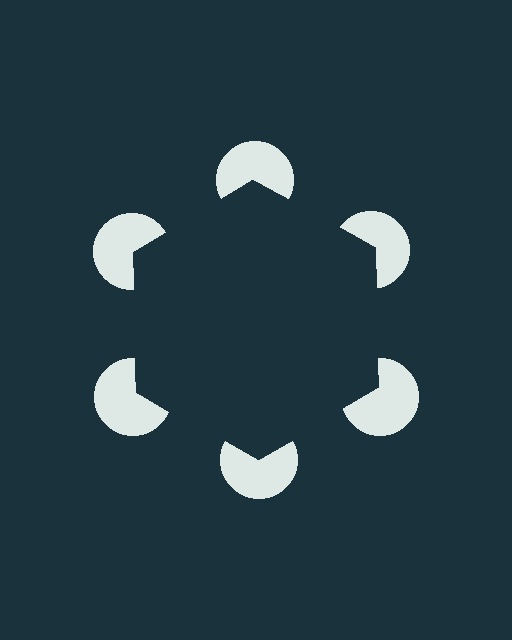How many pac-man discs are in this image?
There are 6 — one at each vertex of the illusory hexagon.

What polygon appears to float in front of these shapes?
An illusory hexagon — its edges are inferred from the aligned wedge cuts in the pac-man discs, not physically drawn.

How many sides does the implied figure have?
6 sides.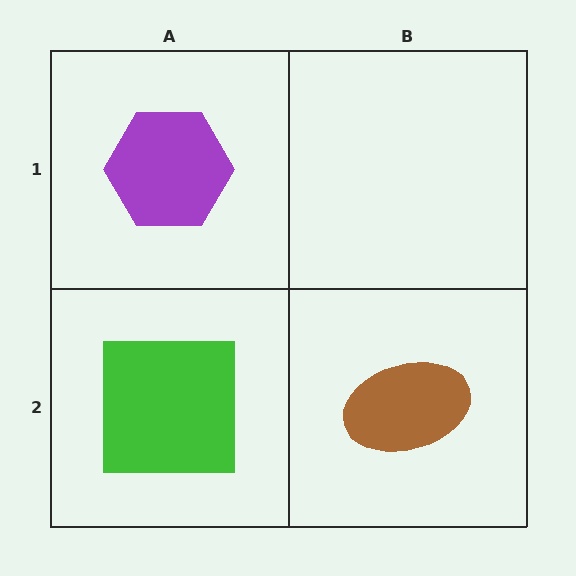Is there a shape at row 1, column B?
No, that cell is empty.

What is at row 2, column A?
A green square.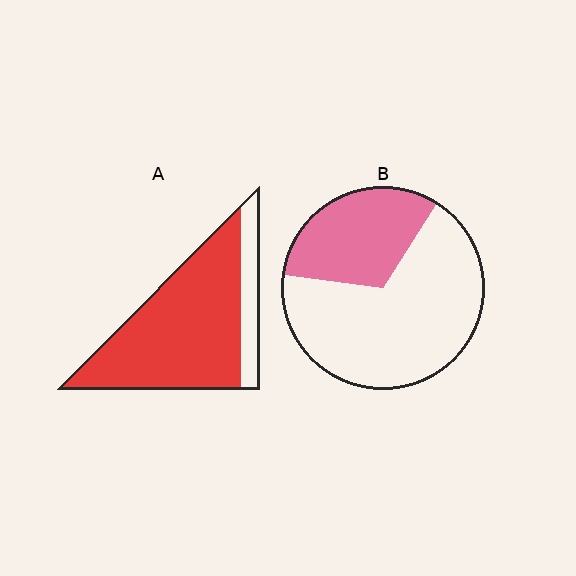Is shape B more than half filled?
No.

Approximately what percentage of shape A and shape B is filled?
A is approximately 80% and B is approximately 30%.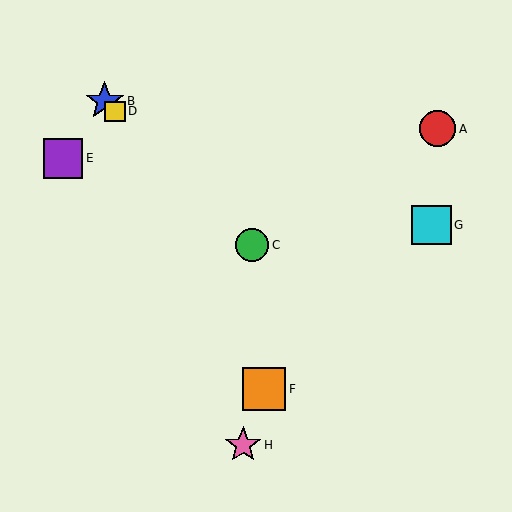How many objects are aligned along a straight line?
3 objects (B, C, D) are aligned along a straight line.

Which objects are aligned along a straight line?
Objects B, C, D are aligned along a straight line.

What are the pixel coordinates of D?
Object D is at (115, 111).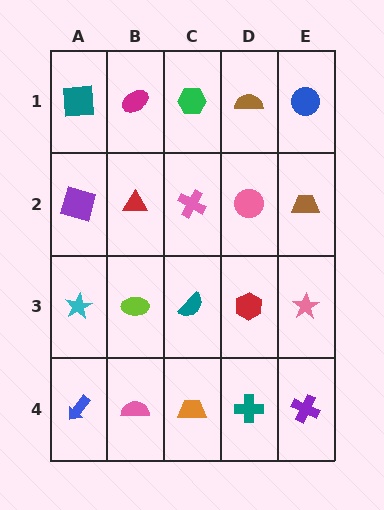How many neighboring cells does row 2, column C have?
4.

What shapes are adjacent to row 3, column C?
A pink cross (row 2, column C), an orange trapezoid (row 4, column C), a lime ellipse (row 3, column B), a red hexagon (row 3, column D).